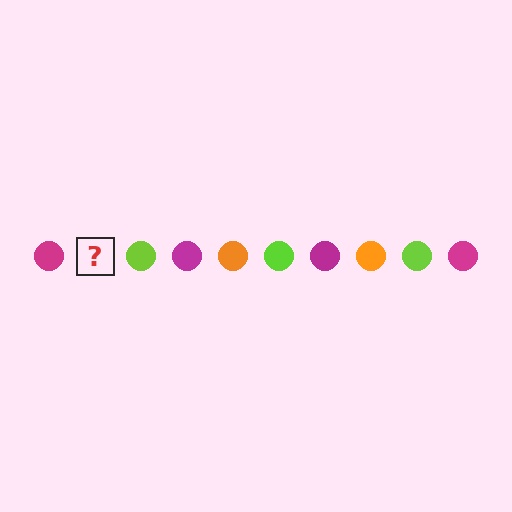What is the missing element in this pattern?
The missing element is an orange circle.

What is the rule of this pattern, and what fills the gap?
The rule is that the pattern cycles through magenta, orange, lime circles. The gap should be filled with an orange circle.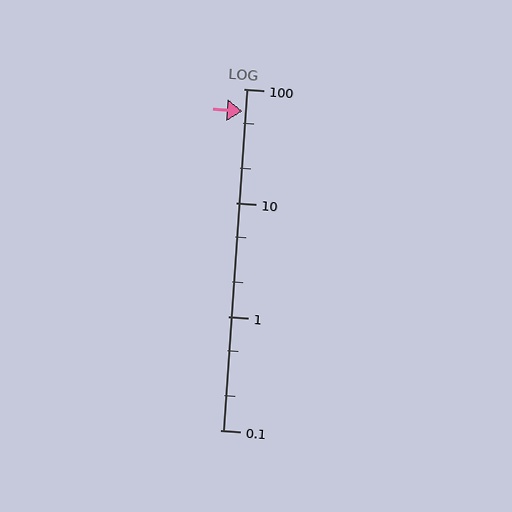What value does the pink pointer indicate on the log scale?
The pointer indicates approximately 63.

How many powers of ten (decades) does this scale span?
The scale spans 3 decades, from 0.1 to 100.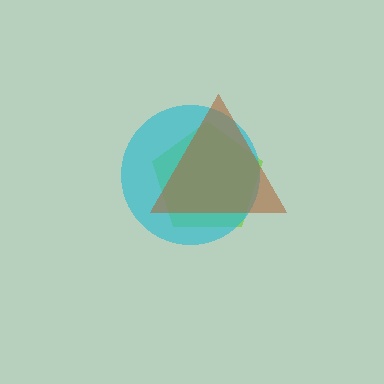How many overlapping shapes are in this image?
There are 3 overlapping shapes in the image.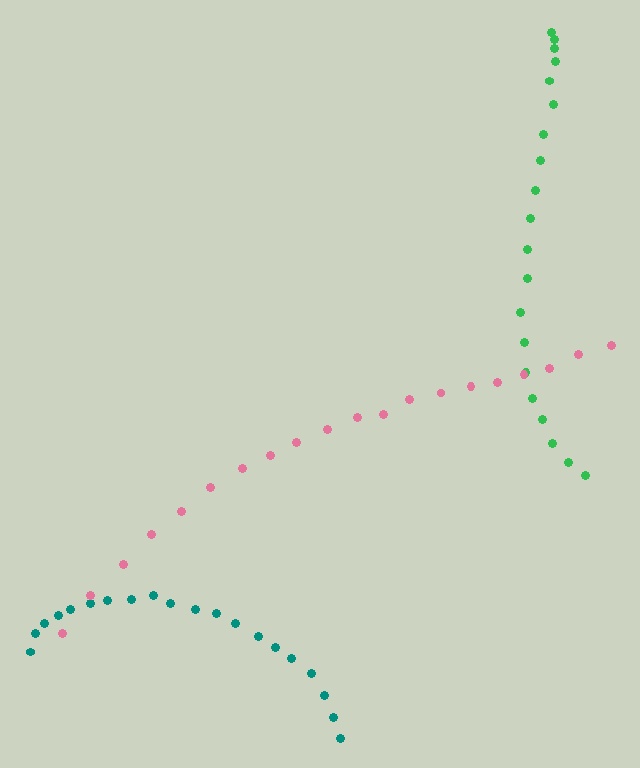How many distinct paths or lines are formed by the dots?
There are 3 distinct paths.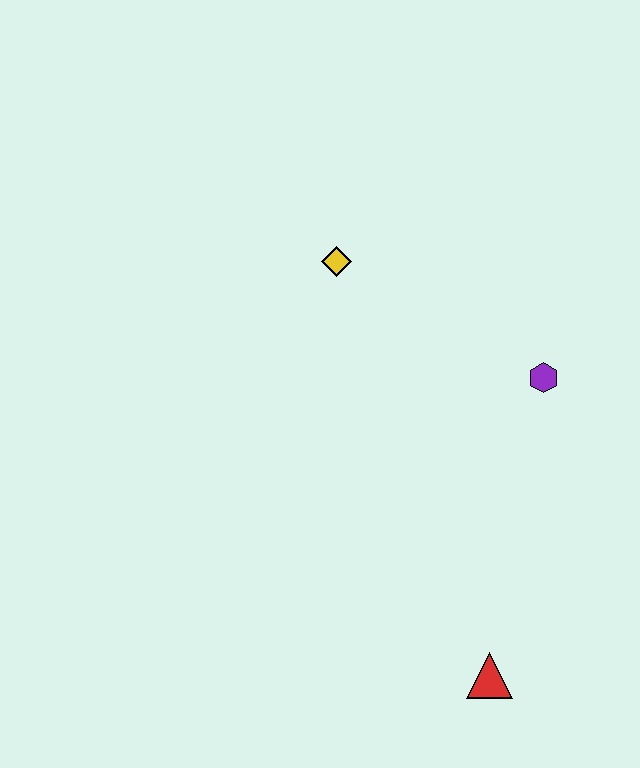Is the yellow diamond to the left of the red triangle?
Yes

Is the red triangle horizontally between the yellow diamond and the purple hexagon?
Yes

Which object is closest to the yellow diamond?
The purple hexagon is closest to the yellow diamond.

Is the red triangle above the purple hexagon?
No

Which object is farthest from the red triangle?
The yellow diamond is farthest from the red triangle.